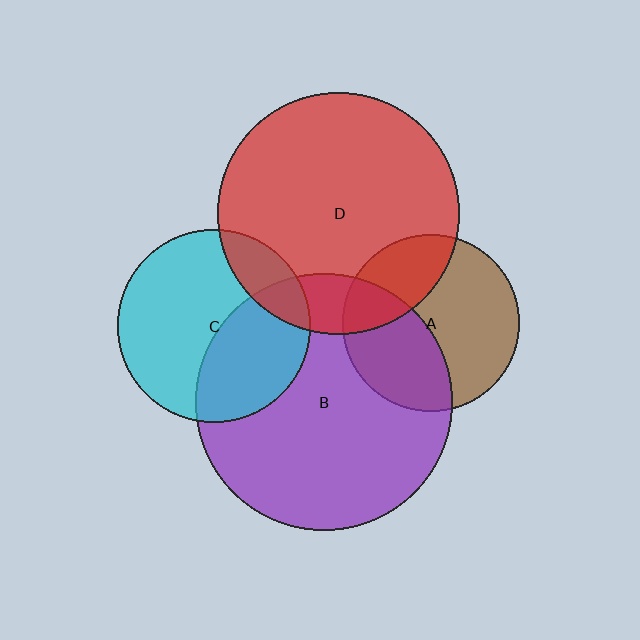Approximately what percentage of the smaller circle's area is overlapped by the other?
Approximately 40%.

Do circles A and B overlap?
Yes.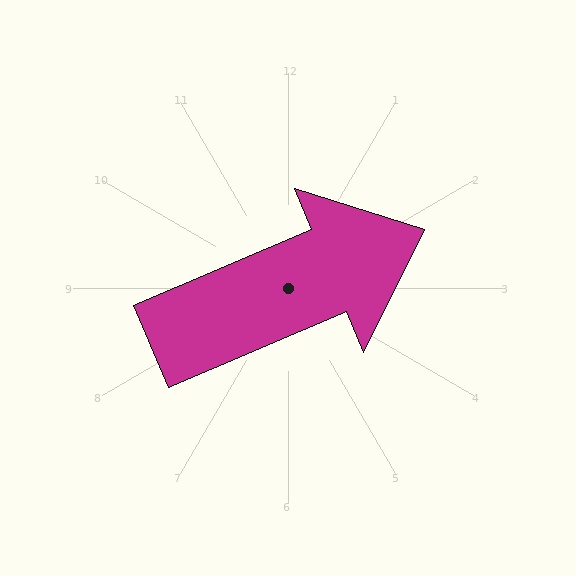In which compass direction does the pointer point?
Northeast.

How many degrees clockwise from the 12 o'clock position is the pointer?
Approximately 67 degrees.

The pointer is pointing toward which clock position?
Roughly 2 o'clock.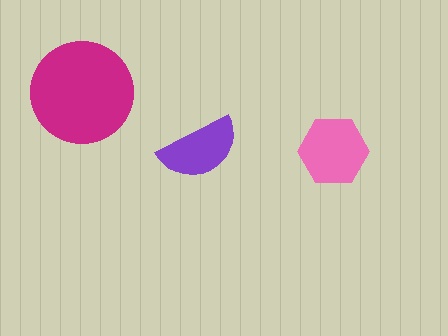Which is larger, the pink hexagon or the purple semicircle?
The pink hexagon.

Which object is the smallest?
The purple semicircle.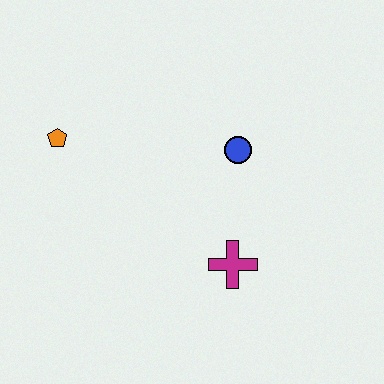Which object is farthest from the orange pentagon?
The magenta cross is farthest from the orange pentagon.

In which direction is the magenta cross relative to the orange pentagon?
The magenta cross is to the right of the orange pentagon.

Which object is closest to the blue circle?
The magenta cross is closest to the blue circle.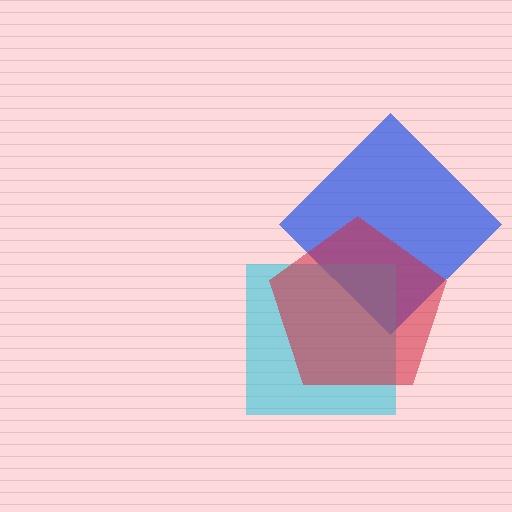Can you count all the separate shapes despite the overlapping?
Yes, there are 3 separate shapes.